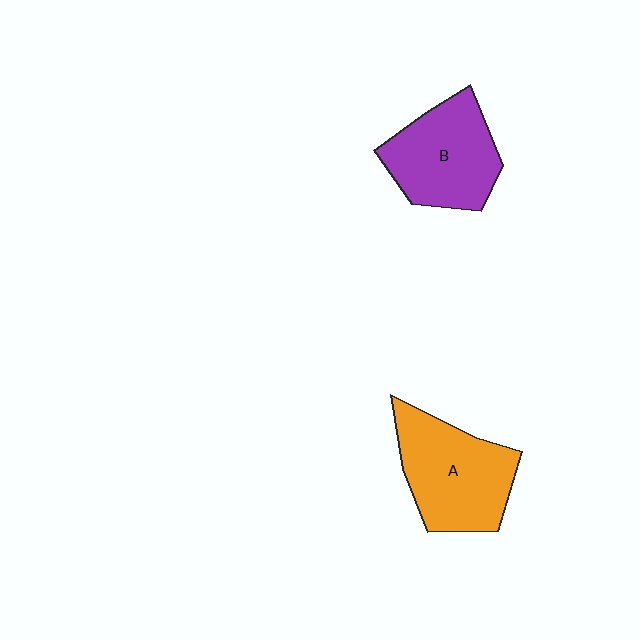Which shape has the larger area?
Shape A (orange).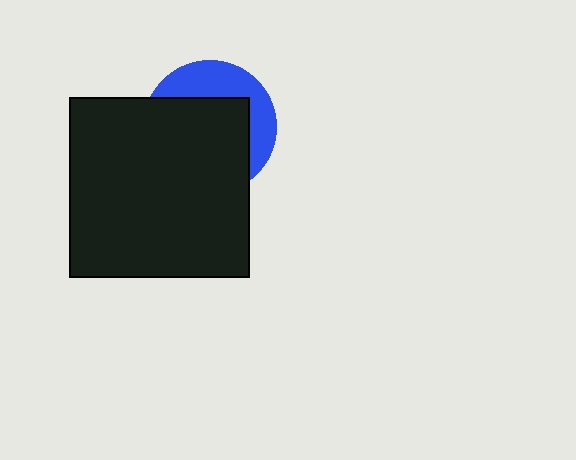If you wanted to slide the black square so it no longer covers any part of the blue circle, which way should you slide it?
Slide it toward the lower-left — that is the most direct way to separate the two shapes.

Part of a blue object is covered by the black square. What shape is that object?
It is a circle.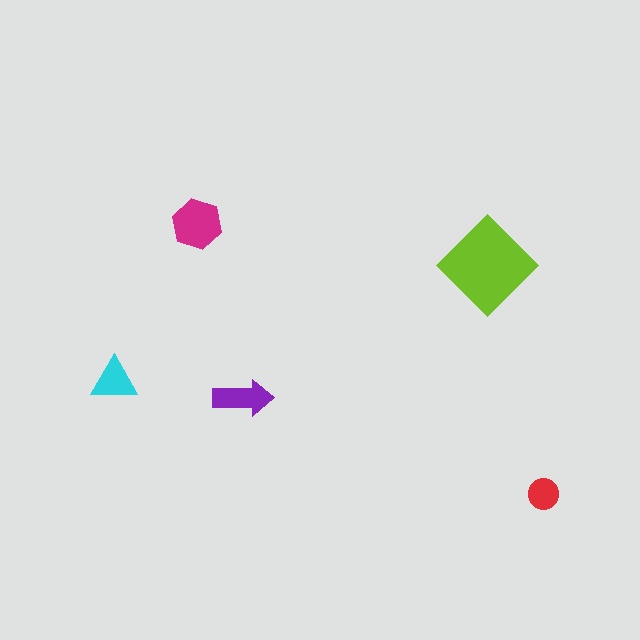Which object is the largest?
The lime diamond.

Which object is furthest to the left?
The cyan triangle is leftmost.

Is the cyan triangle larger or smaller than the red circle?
Larger.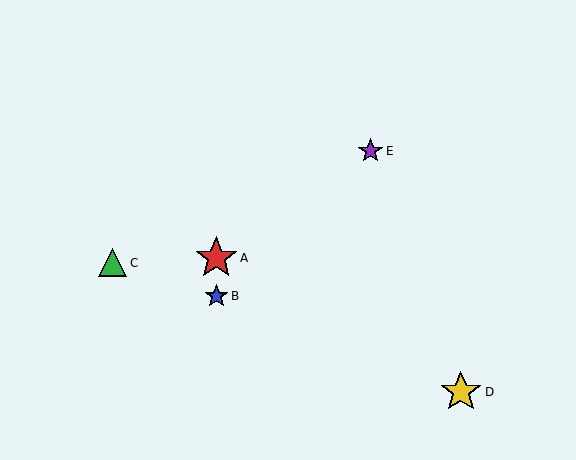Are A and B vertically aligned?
Yes, both are at x≈216.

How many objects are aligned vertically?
2 objects (A, B) are aligned vertically.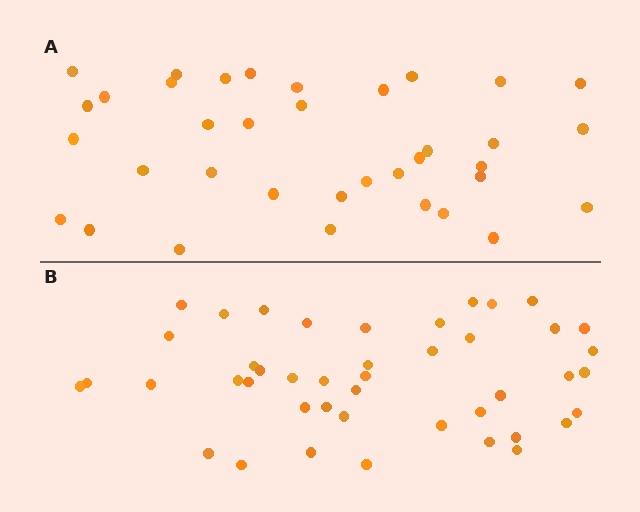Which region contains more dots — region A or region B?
Region B (the bottom region) has more dots.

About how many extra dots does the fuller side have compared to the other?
Region B has roughly 8 or so more dots than region A.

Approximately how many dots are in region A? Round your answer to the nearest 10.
About 40 dots. (The exact count is 36, which rounds to 40.)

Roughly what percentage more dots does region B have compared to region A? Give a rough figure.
About 20% more.